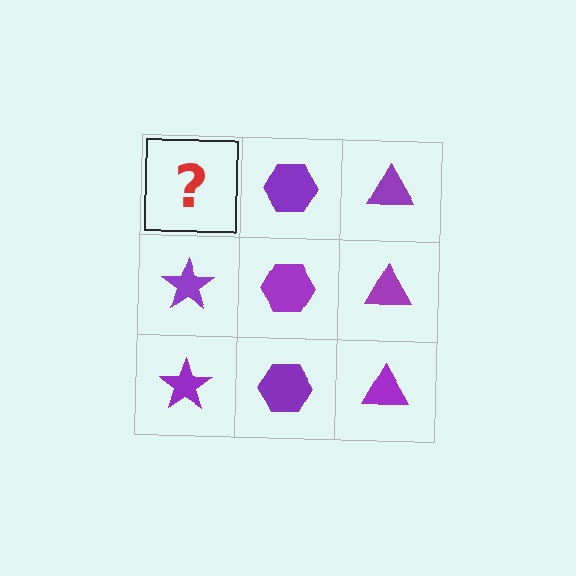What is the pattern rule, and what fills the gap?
The rule is that each column has a consistent shape. The gap should be filled with a purple star.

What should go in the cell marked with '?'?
The missing cell should contain a purple star.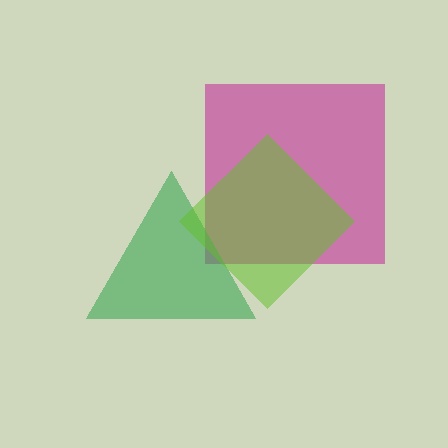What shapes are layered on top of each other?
The layered shapes are: a magenta square, a green triangle, a lime diamond.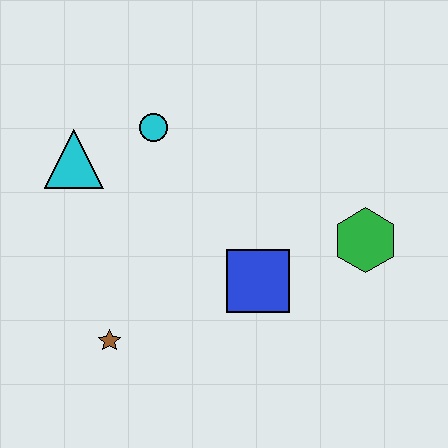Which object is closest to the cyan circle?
The cyan triangle is closest to the cyan circle.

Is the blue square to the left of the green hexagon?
Yes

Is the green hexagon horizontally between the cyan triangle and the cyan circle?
No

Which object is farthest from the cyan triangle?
The green hexagon is farthest from the cyan triangle.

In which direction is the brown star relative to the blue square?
The brown star is to the left of the blue square.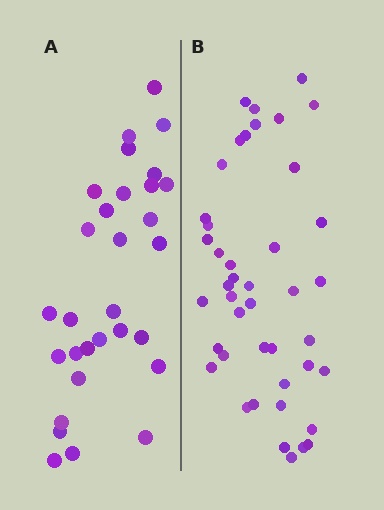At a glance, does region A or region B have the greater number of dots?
Region B (the right region) has more dots.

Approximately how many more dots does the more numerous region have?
Region B has approximately 15 more dots than region A.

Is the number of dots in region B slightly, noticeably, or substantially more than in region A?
Region B has noticeably more, but not dramatically so. The ratio is roughly 1.4 to 1.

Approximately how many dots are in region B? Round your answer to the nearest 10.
About 40 dots. (The exact count is 43, which rounds to 40.)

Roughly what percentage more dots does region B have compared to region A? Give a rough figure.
About 45% more.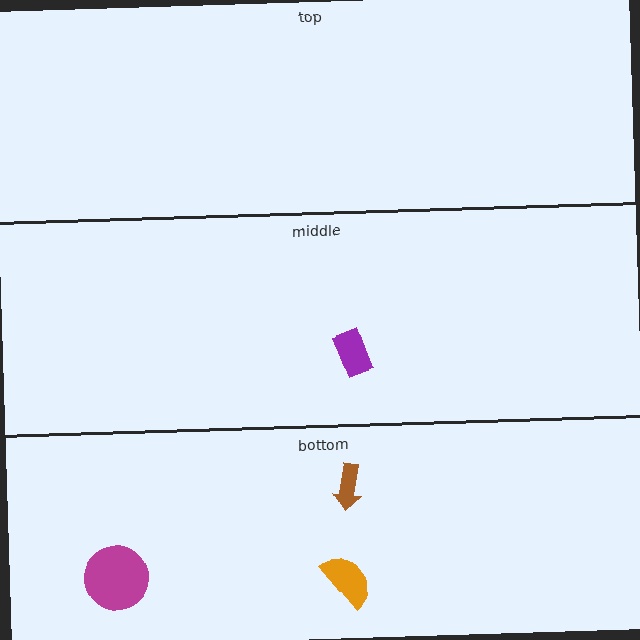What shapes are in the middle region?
The purple rectangle.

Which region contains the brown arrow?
The bottom region.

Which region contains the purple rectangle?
The middle region.